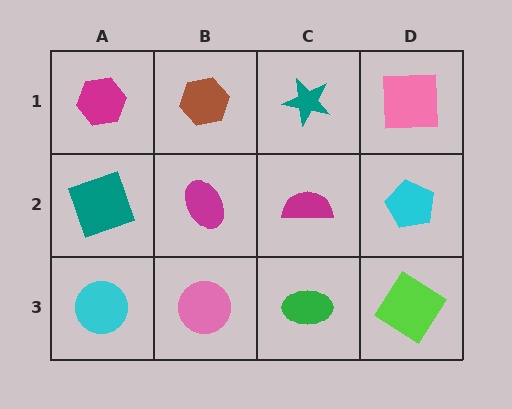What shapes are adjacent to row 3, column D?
A cyan pentagon (row 2, column D), a green ellipse (row 3, column C).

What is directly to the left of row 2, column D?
A magenta semicircle.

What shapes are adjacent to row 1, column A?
A teal square (row 2, column A), a brown hexagon (row 1, column B).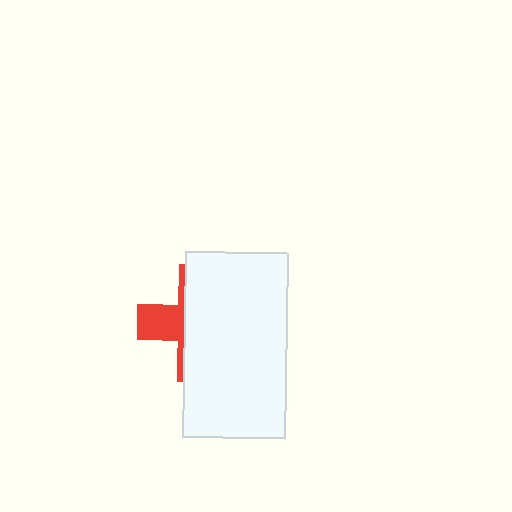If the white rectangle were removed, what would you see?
You would see the complete red cross.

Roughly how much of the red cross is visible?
A small part of it is visible (roughly 31%).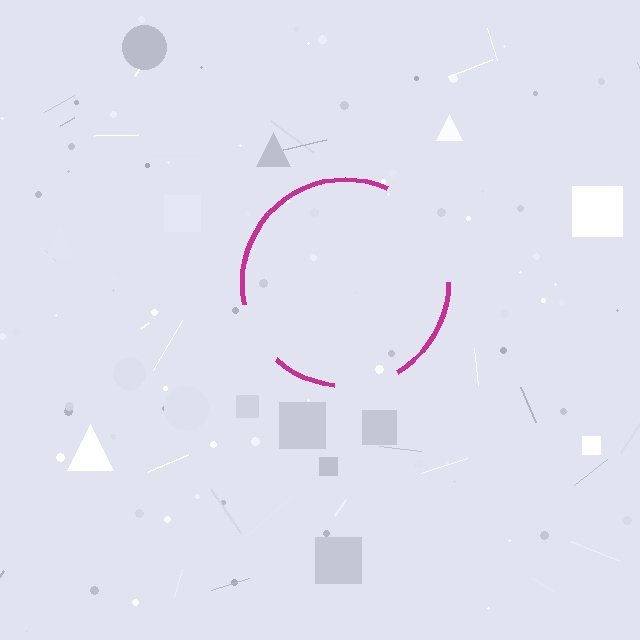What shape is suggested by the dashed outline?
The dashed outline suggests a circle.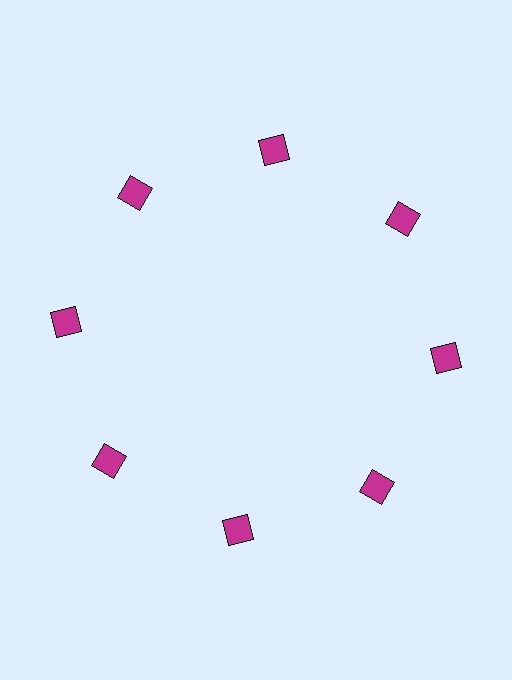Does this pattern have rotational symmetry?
Yes, this pattern has 8-fold rotational symmetry. It looks the same after rotating 45 degrees around the center.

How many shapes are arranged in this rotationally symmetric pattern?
There are 8 shapes, arranged in 8 groups of 1.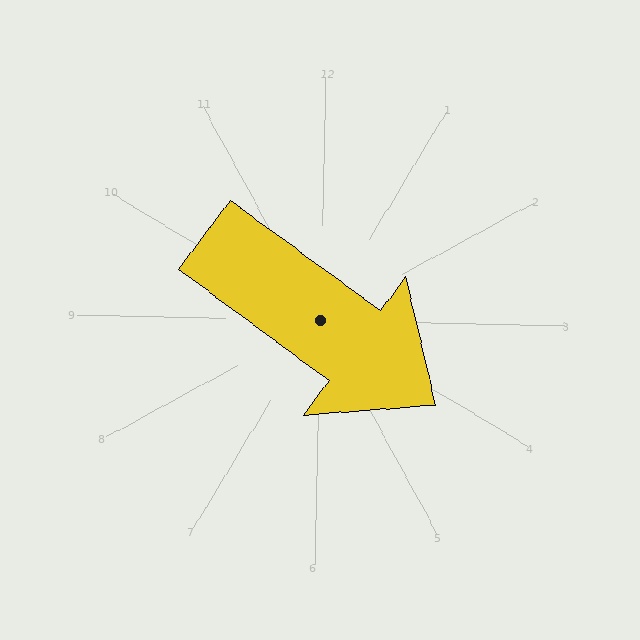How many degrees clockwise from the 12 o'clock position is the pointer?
Approximately 125 degrees.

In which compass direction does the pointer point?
Southeast.